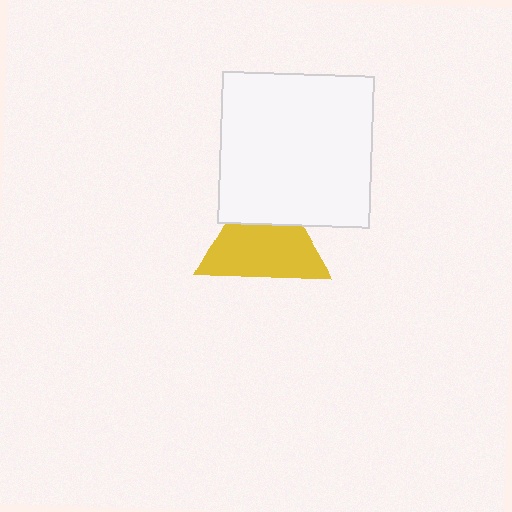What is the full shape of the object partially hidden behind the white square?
The partially hidden object is a yellow triangle.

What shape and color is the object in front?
The object in front is a white square.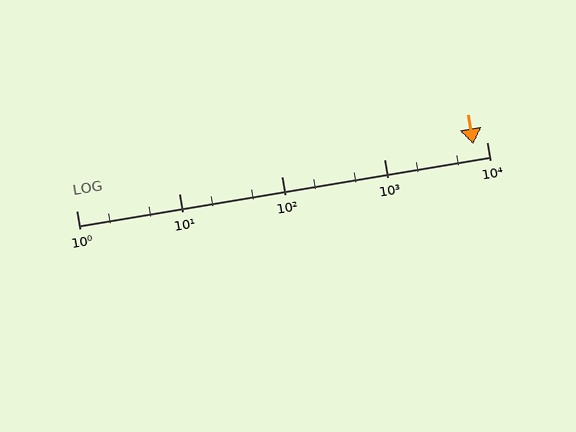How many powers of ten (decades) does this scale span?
The scale spans 4 decades, from 1 to 10000.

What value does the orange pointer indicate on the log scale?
The pointer indicates approximately 7400.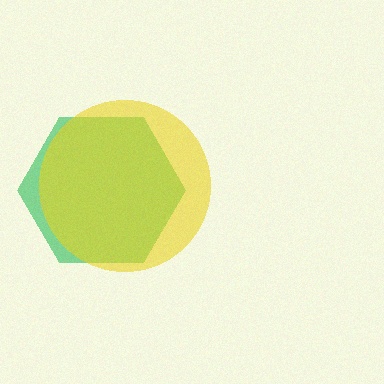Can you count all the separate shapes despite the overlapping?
Yes, there are 2 separate shapes.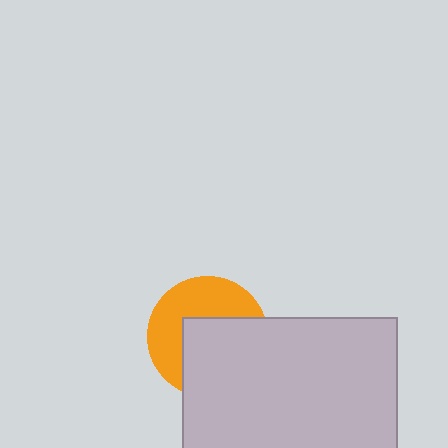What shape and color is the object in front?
The object in front is a light gray rectangle.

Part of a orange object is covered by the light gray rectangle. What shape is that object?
It is a circle.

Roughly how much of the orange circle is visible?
About half of it is visible (roughly 48%).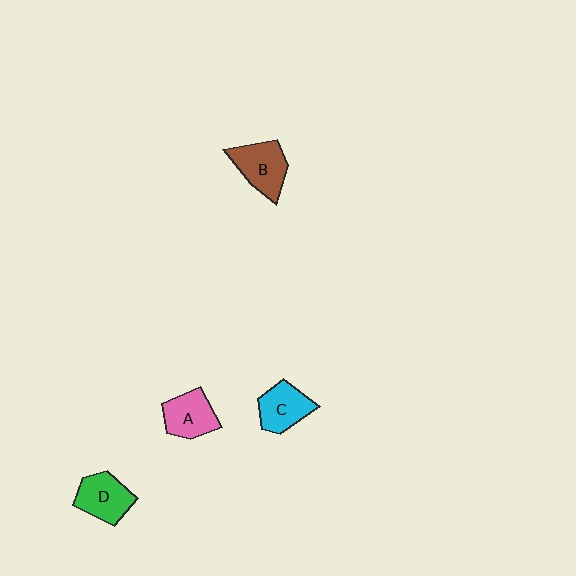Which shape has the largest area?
Shape B (brown).